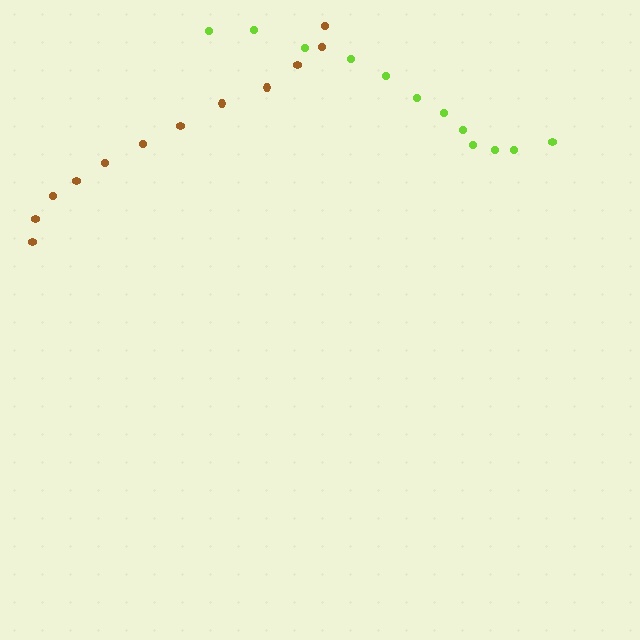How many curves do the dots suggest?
There are 2 distinct paths.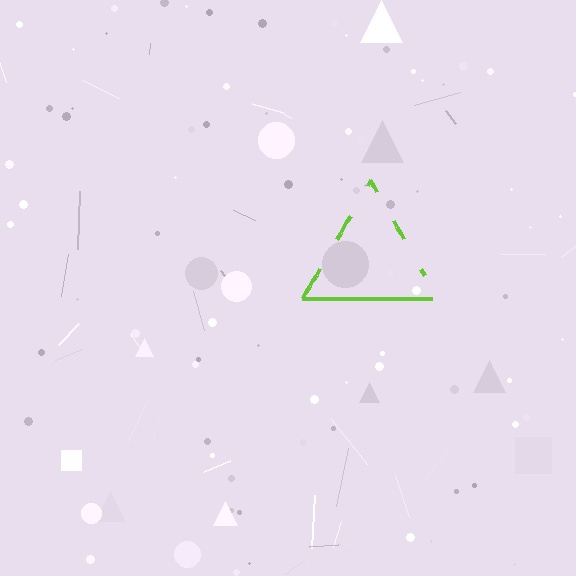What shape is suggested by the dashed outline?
The dashed outline suggests a triangle.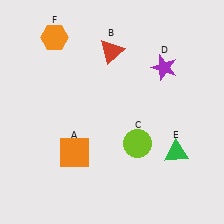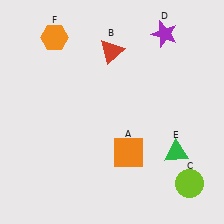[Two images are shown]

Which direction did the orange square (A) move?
The orange square (A) moved right.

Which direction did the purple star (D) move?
The purple star (D) moved up.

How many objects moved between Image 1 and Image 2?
3 objects moved between the two images.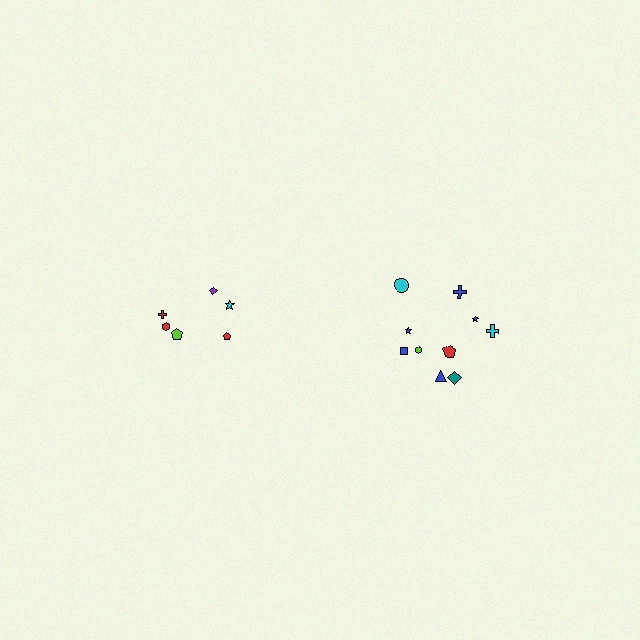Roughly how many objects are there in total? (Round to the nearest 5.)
Roughly 15 objects in total.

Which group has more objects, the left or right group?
The right group.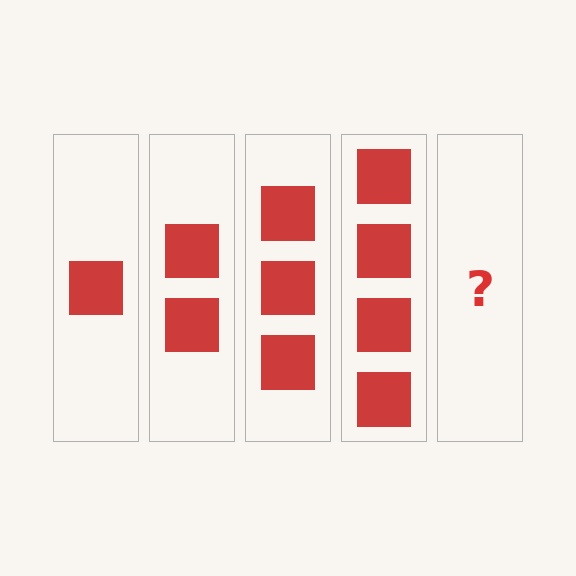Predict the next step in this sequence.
The next step is 5 squares.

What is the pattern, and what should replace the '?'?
The pattern is that each step adds one more square. The '?' should be 5 squares.